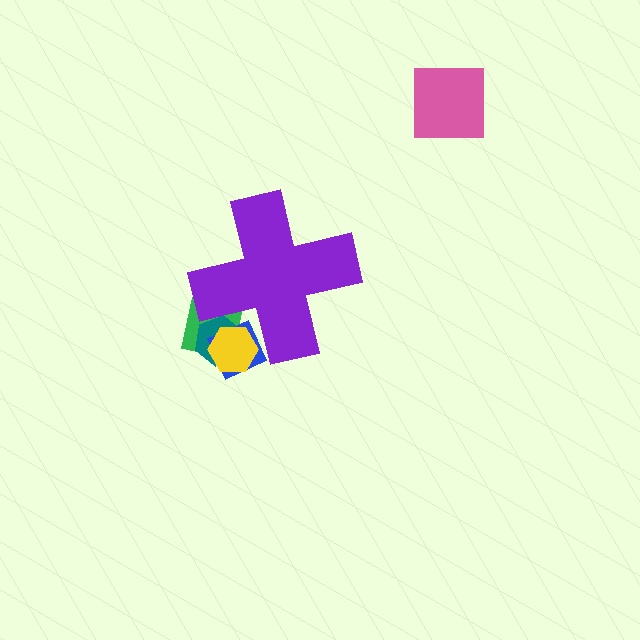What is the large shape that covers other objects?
A purple cross.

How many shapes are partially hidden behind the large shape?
4 shapes are partially hidden.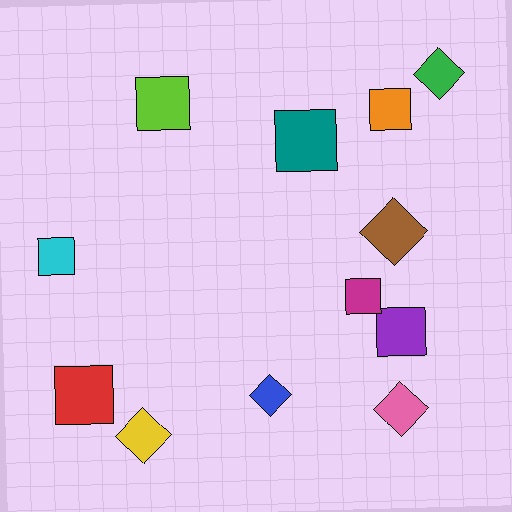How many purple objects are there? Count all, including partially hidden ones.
There is 1 purple object.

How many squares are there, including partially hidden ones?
There are 7 squares.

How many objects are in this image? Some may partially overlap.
There are 12 objects.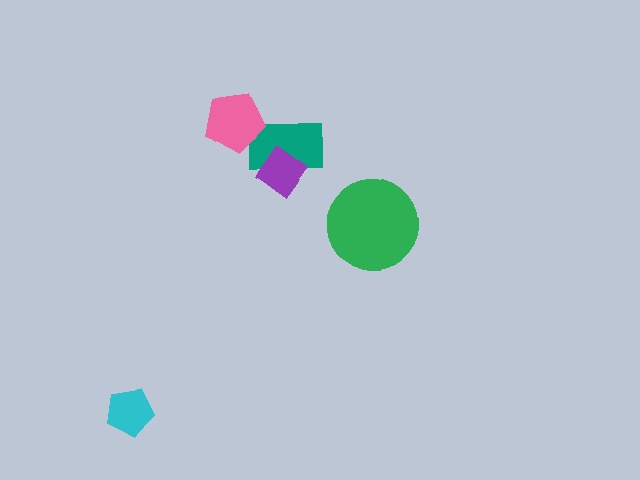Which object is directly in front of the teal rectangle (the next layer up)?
The pink pentagon is directly in front of the teal rectangle.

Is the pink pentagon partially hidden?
No, no other shape covers it.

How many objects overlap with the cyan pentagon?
0 objects overlap with the cyan pentagon.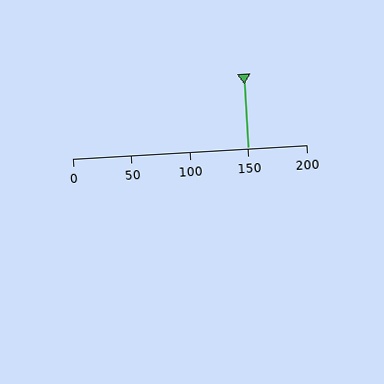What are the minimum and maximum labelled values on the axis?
The axis runs from 0 to 200.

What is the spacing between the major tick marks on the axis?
The major ticks are spaced 50 apart.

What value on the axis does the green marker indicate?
The marker indicates approximately 150.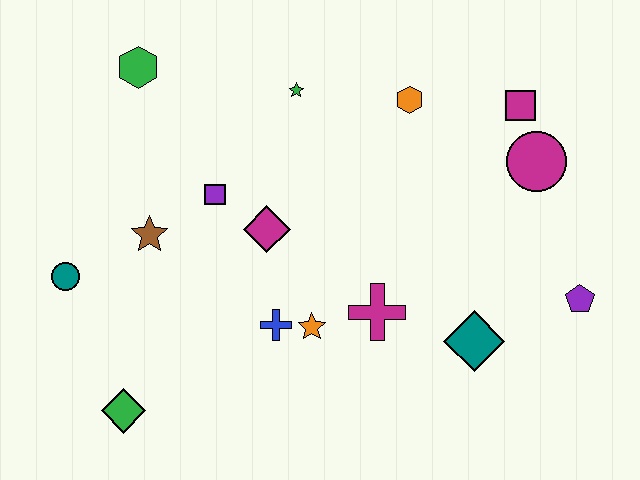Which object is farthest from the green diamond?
The magenta square is farthest from the green diamond.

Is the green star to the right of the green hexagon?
Yes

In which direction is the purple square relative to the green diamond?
The purple square is above the green diamond.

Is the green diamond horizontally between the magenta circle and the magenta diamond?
No